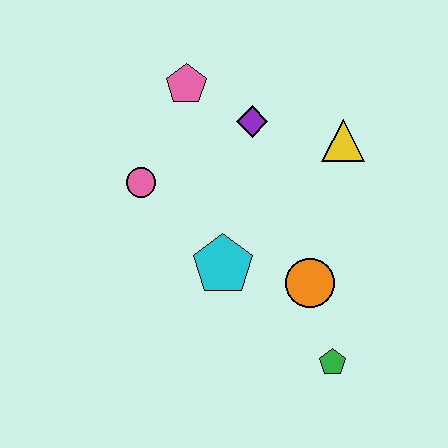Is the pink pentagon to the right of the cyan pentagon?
No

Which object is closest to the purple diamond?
The pink pentagon is closest to the purple diamond.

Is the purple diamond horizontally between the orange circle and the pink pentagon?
Yes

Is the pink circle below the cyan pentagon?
No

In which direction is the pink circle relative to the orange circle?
The pink circle is to the left of the orange circle.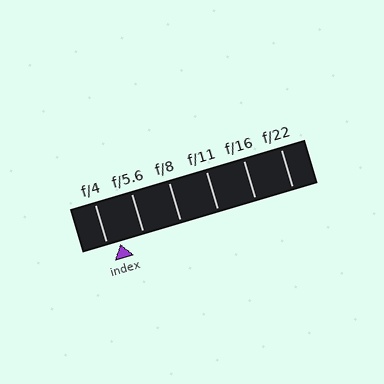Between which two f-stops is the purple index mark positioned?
The index mark is between f/4 and f/5.6.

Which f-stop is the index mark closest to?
The index mark is closest to f/4.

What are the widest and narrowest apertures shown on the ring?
The widest aperture shown is f/4 and the narrowest is f/22.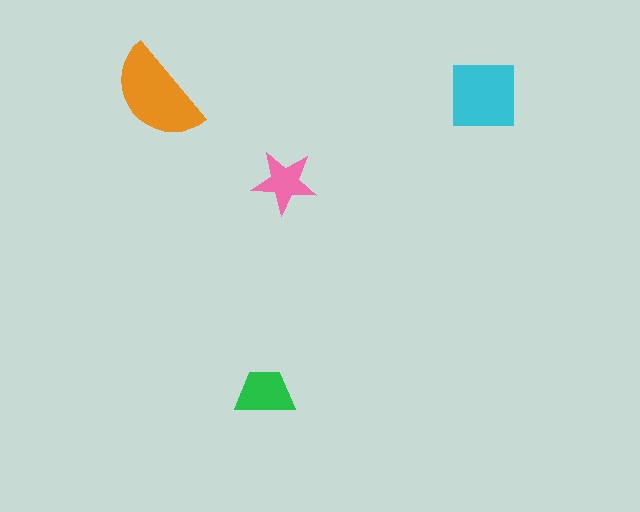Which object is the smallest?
The pink star.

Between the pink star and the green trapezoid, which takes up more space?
The green trapezoid.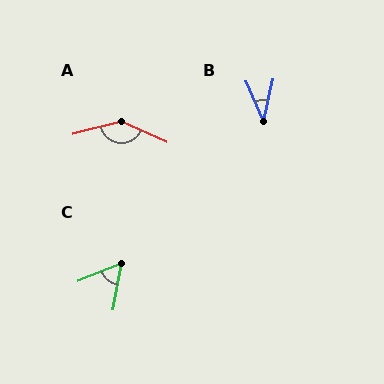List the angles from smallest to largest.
B (36°), C (58°), A (141°).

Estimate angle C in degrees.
Approximately 58 degrees.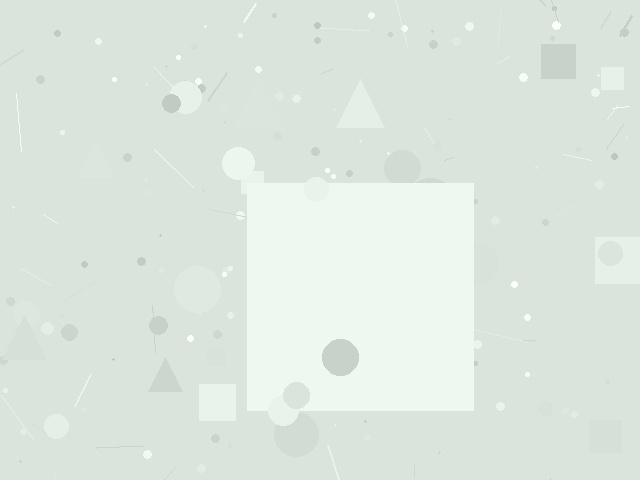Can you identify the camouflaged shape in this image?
The camouflaged shape is a square.